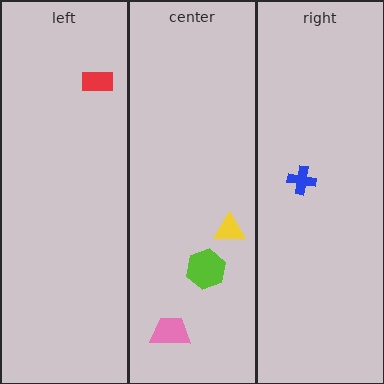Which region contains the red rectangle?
The left region.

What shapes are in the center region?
The lime hexagon, the pink trapezoid, the yellow triangle.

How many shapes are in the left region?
1.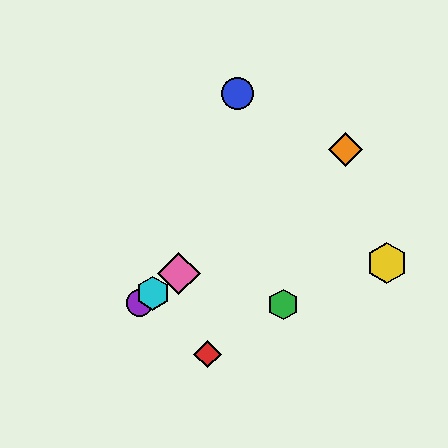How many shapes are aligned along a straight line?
4 shapes (the purple circle, the orange diamond, the cyan hexagon, the pink diamond) are aligned along a straight line.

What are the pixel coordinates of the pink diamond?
The pink diamond is at (179, 274).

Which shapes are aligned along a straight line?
The purple circle, the orange diamond, the cyan hexagon, the pink diamond are aligned along a straight line.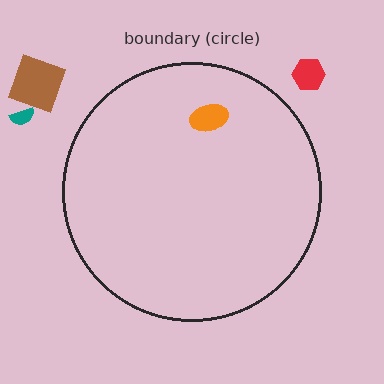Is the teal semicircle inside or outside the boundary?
Outside.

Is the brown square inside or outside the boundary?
Outside.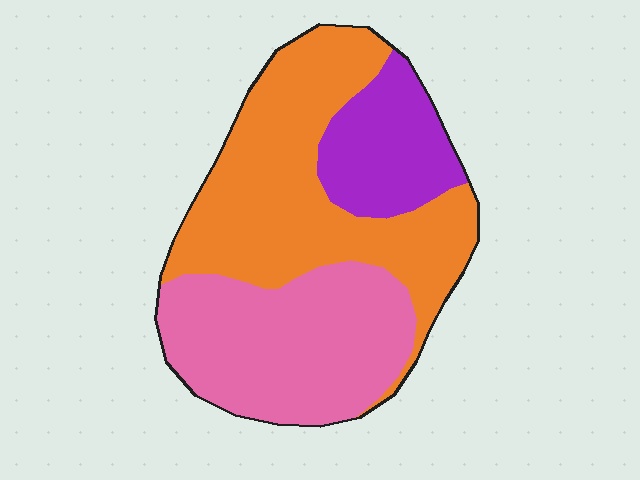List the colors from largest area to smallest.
From largest to smallest: orange, pink, purple.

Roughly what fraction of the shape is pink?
Pink takes up between a third and a half of the shape.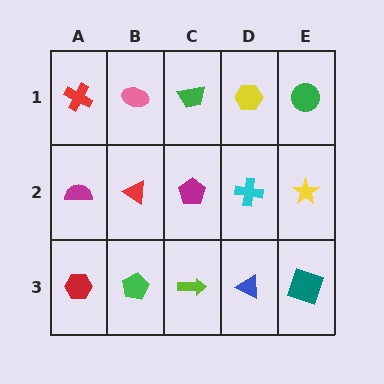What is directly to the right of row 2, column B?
A magenta pentagon.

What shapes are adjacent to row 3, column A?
A magenta semicircle (row 2, column A), a green pentagon (row 3, column B).